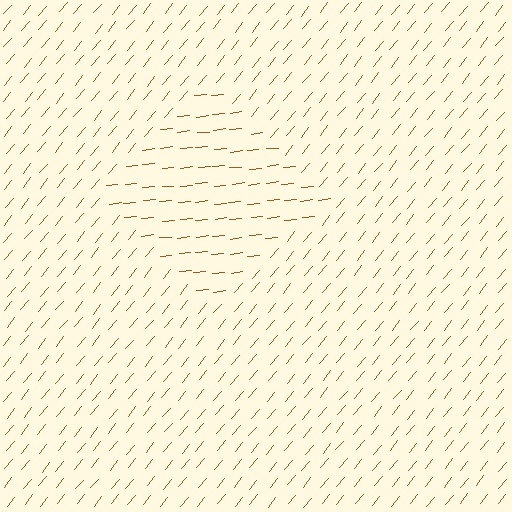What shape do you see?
I see a diamond.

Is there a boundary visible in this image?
Yes, there is a texture boundary formed by a change in line orientation.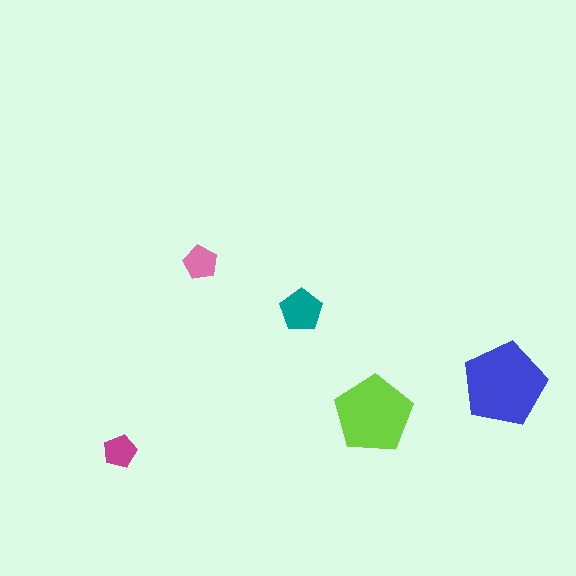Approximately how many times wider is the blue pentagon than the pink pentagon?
About 2.5 times wider.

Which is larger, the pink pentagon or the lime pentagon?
The lime one.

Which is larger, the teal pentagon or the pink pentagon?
The teal one.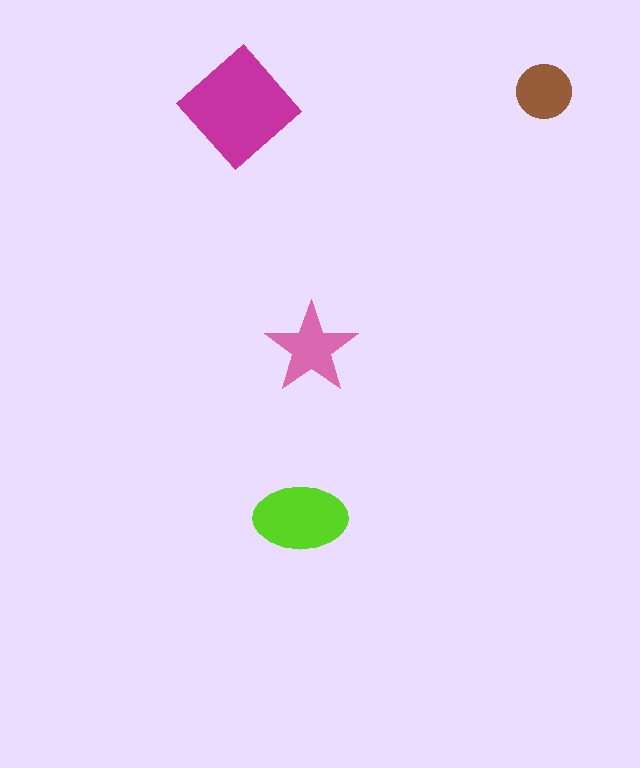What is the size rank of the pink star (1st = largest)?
3rd.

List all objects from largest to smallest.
The magenta diamond, the lime ellipse, the pink star, the brown circle.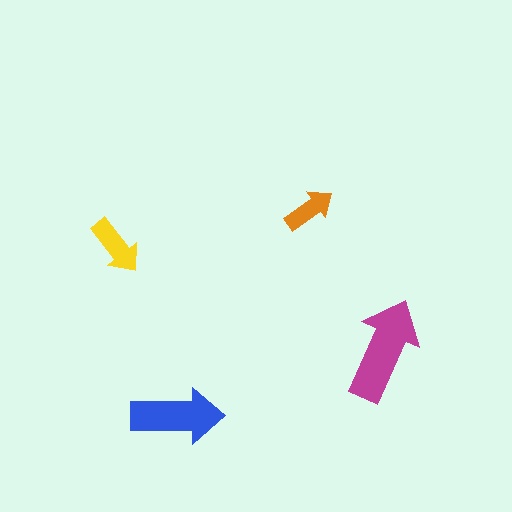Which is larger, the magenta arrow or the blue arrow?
The magenta one.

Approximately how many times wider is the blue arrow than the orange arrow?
About 2 times wider.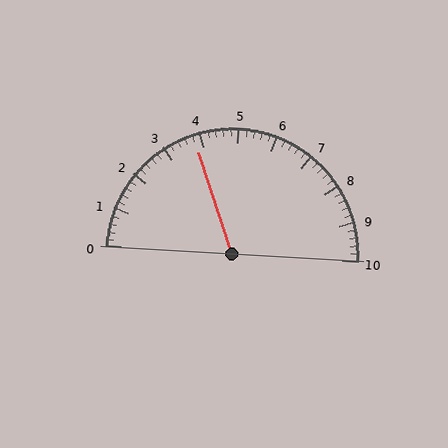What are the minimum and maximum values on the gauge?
The gauge ranges from 0 to 10.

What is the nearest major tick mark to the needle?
The nearest major tick mark is 4.